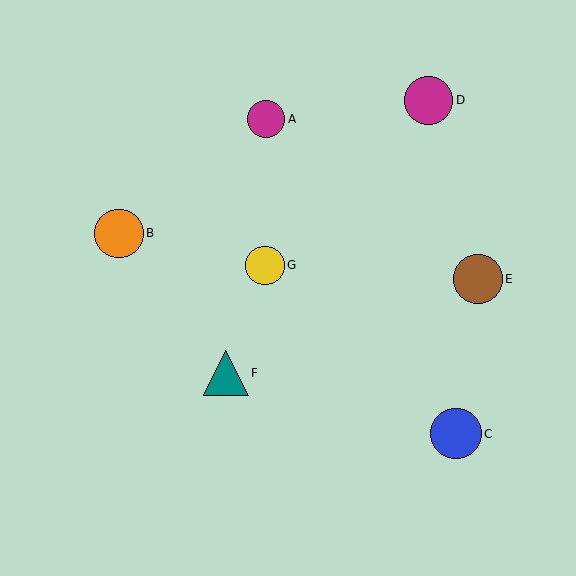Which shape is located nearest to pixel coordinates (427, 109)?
The magenta circle (labeled D) at (429, 100) is nearest to that location.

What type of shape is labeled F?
Shape F is a teal triangle.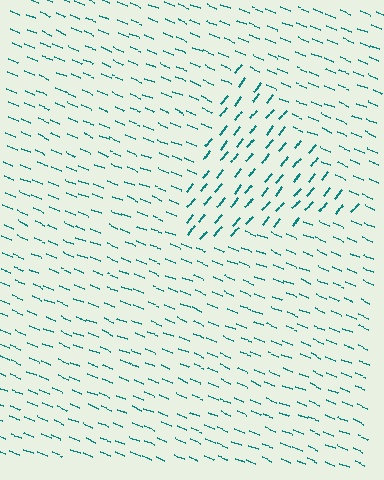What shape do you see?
I see a triangle.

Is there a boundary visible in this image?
Yes, there is a texture boundary formed by a change in line orientation.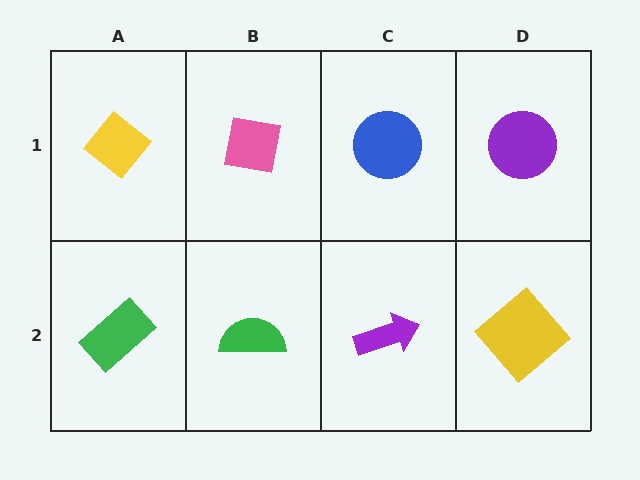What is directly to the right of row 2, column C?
A yellow diamond.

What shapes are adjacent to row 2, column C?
A blue circle (row 1, column C), a green semicircle (row 2, column B), a yellow diamond (row 2, column D).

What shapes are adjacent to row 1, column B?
A green semicircle (row 2, column B), a yellow diamond (row 1, column A), a blue circle (row 1, column C).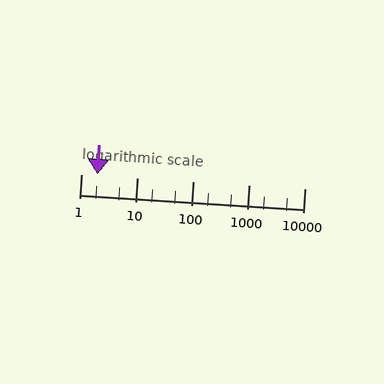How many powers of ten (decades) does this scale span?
The scale spans 4 decades, from 1 to 10000.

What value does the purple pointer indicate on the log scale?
The pointer indicates approximately 2.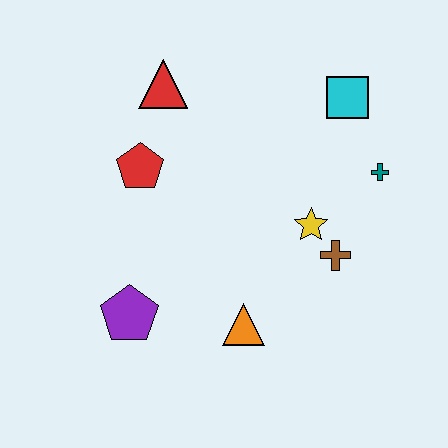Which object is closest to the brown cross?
The yellow star is closest to the brown cross.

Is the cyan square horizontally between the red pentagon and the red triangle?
No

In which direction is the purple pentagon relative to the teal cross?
The purple pentagon is to the left of the teal cross.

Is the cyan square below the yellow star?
No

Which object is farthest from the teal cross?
The purple pentagon is farthest from the teal cross.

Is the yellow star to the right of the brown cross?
No